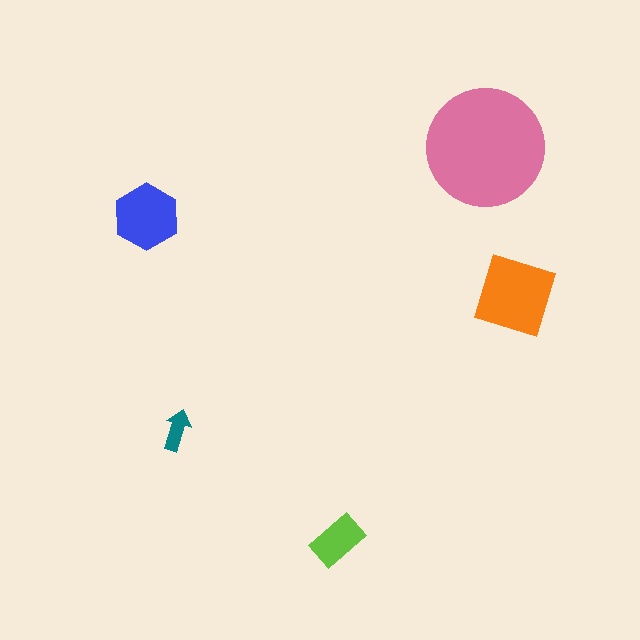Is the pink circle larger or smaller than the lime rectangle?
Larger.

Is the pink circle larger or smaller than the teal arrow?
Larger.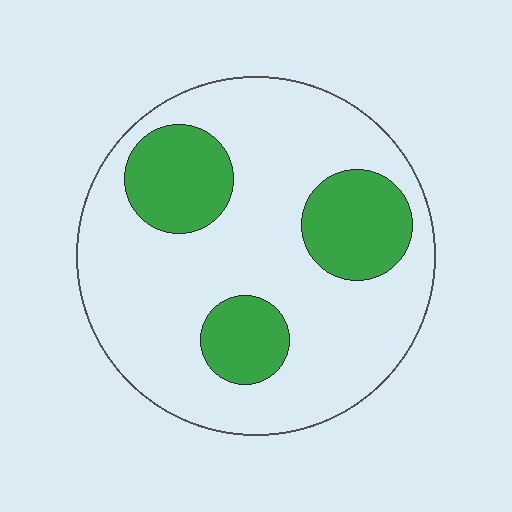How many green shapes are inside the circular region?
3.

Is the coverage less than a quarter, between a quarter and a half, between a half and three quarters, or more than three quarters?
Between a quarter and a half.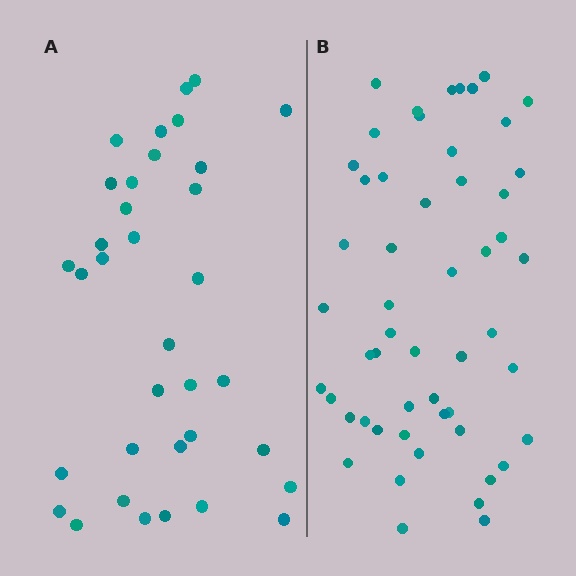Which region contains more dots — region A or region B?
Region B (the right region) has more dots.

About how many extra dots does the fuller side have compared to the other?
Region B has approximately 20 more dots than region A.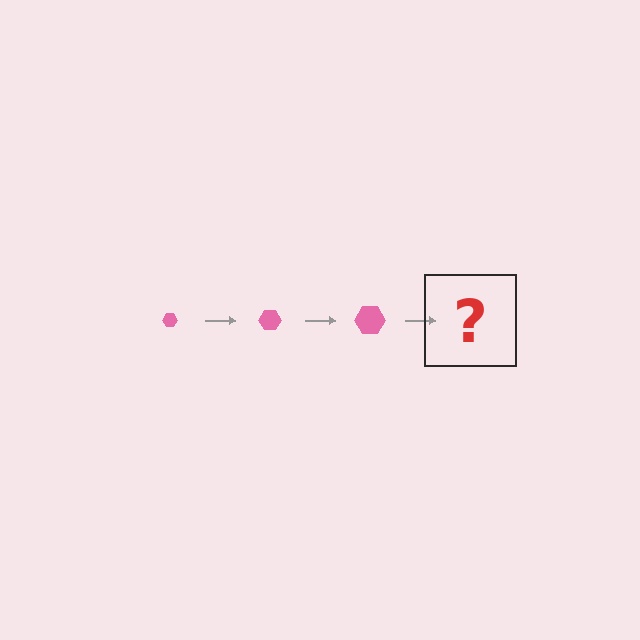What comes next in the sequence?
The next element should be a pink hexagon, larger than the previous one.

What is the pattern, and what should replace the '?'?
The pattern is that the hexagon gets progressively larger each step. The '?' should be a pink hexagon, larger than the previous one.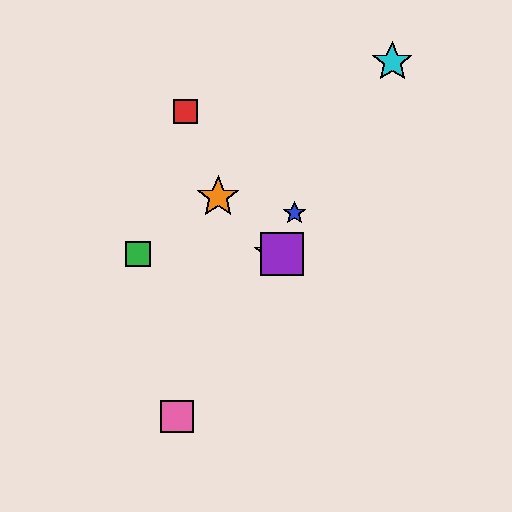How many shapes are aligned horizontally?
3 shapes (the green square, the yellow star, the purple square) are aligned horizontally.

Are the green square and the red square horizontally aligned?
No, the green square is at y≈254 and the red square is at y≈111.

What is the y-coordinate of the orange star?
The orange star is at y≈197.